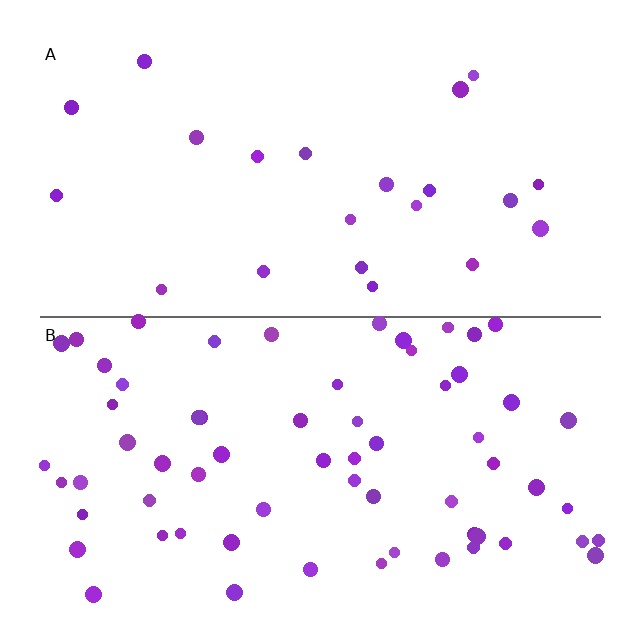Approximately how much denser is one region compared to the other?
Approximately 3.0× — region B over region A.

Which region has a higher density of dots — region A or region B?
B (the bottom).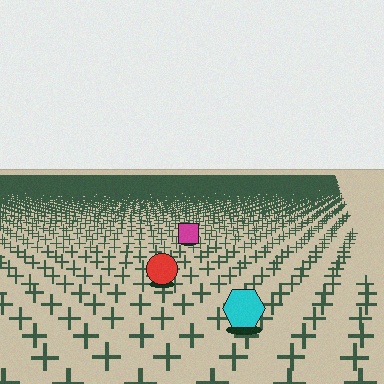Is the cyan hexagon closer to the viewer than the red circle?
Yes. The cyan hexagon is closer — you can tell from the texture gradient: the ground texture is coarser near it.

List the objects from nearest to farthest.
From nearest to farthest: the cyan hexagon, the red circle, the magenta square.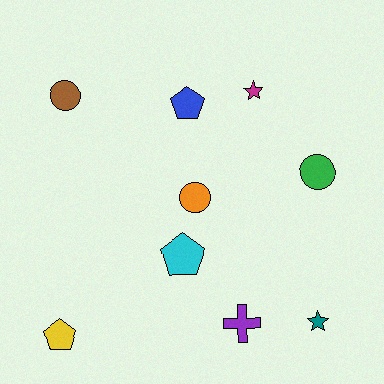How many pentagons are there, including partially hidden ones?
There are 3 pentagons.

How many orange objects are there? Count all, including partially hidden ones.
There is 1 orange object.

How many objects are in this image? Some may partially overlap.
There are 9 objects.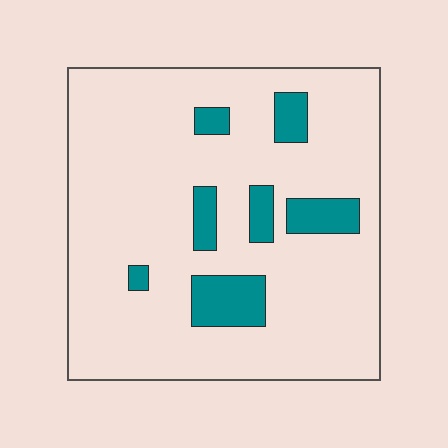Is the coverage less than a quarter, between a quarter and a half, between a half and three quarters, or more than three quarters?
Less than a quarter.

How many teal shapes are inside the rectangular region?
7.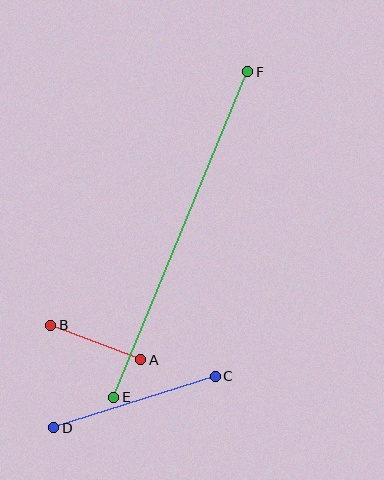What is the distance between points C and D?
The distance is approximately 170 pixels.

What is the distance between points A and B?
The distance is approximately 96 pixels.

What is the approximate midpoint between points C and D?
The midpoint is at approximately (135, 402) pixels.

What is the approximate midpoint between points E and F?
The midpoint is at approximately (181, 235) pixels.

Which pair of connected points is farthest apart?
Points E and F are farthest apart.